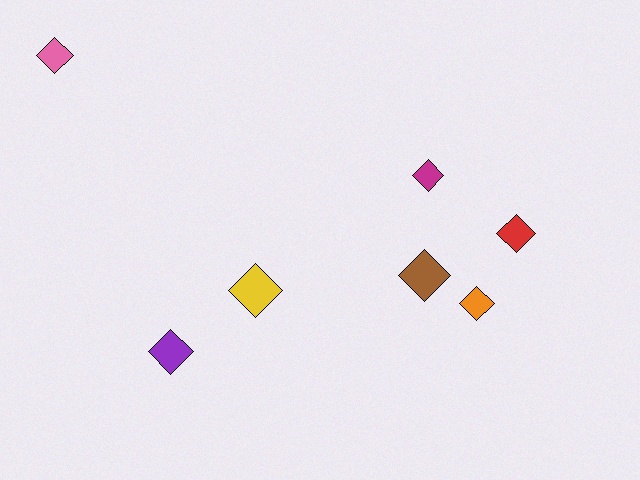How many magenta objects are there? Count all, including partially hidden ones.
There is 1 magenta object.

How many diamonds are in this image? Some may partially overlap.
There are 7 diamonds.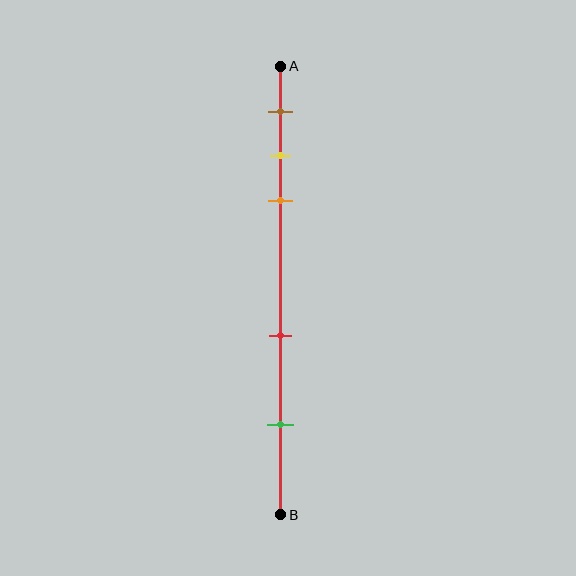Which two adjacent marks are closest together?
The yellow and orange marks are the closest adjacent pair.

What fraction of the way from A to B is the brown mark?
The brown mark is approximately 10% (0.1) of the way from A to B.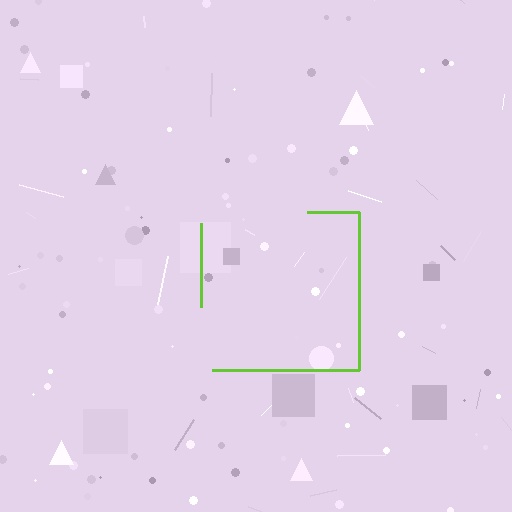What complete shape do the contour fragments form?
The contour fragments form a square.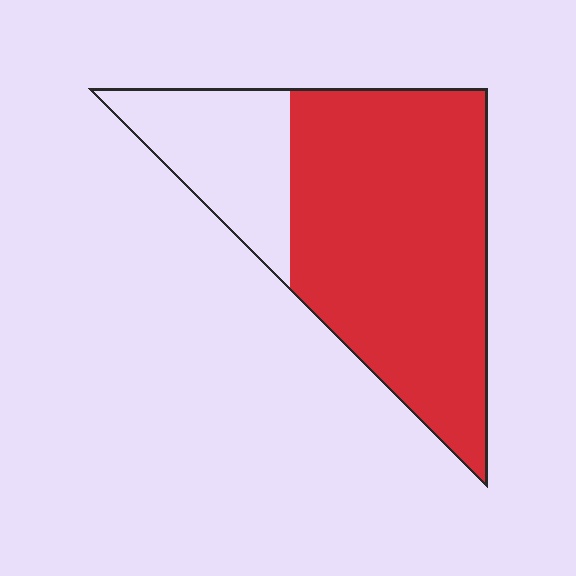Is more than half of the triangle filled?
Yes.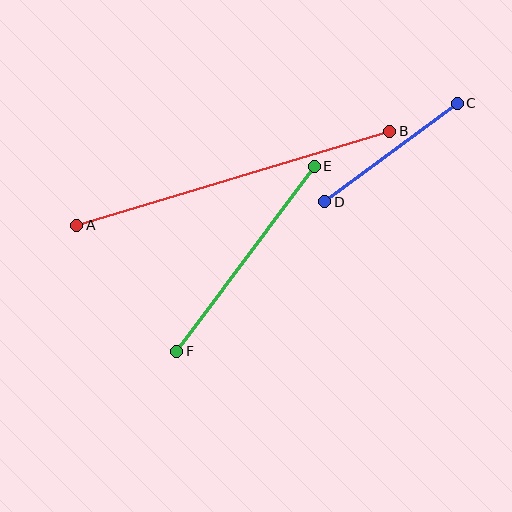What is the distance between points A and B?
The distance is approximately 327 pixels.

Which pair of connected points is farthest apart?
Points A and B are farthest apart.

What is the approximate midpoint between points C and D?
The midpoint is at approximately (391, 153) pixels.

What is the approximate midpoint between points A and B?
The midpoint is at approximately (233, 178) pixels.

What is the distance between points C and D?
The distance is approximately 165 pixels.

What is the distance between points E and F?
The distance is approximately 230 pixels.